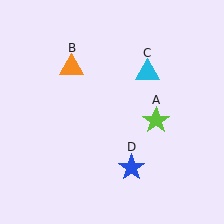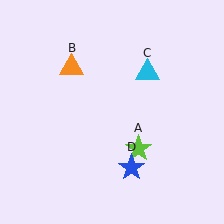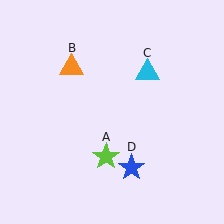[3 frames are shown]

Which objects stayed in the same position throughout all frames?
Orange triangle (object B) and cyan triangle (object C) and blue star (object D) remained stationary.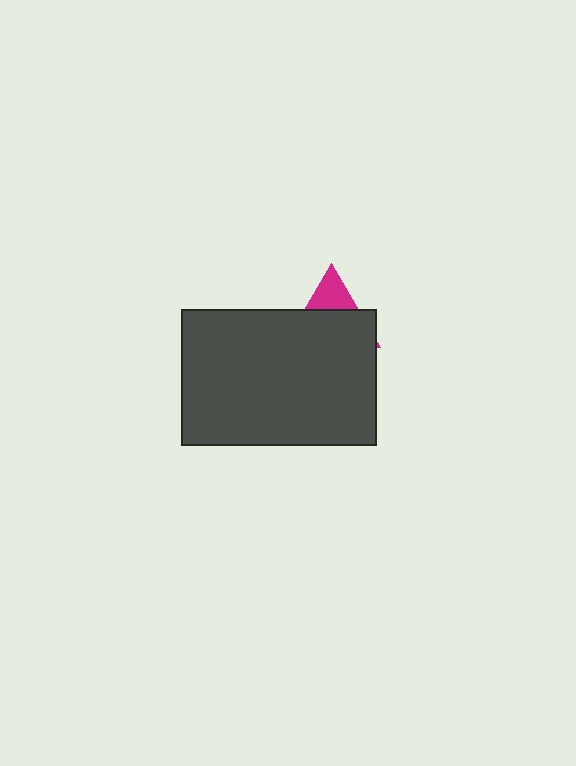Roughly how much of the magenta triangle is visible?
A small part of it is visible (roughly 31%).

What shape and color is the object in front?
The object in front is a dark gray rectangle.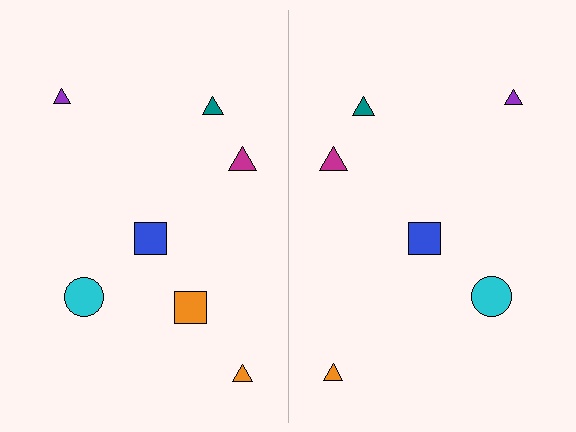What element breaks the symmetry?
A orange square is missing from the right side.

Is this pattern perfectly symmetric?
No, the pattern is not perfectly symmetric. A orange square is missing from the right side.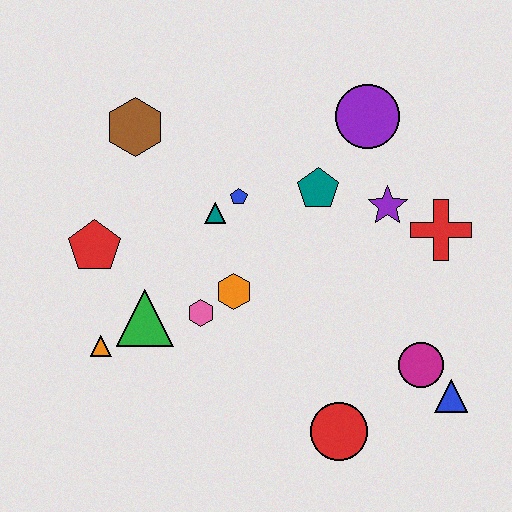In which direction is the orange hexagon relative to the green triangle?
The orange hexagon is to the right of the green triangle.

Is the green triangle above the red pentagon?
No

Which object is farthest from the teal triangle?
The blue triangle is farthest from the teal triangle.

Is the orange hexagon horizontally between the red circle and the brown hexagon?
Yes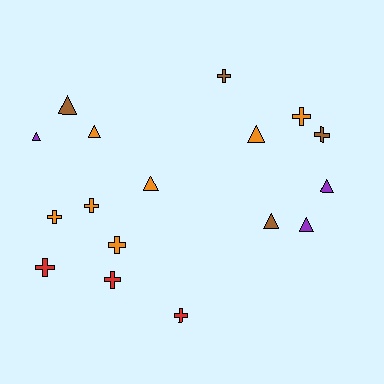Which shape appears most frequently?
Cross, with 9 objects.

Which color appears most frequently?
Orange, with 7 objects.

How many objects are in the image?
There are 17 objects.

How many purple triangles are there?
There are 3 purple triangles.